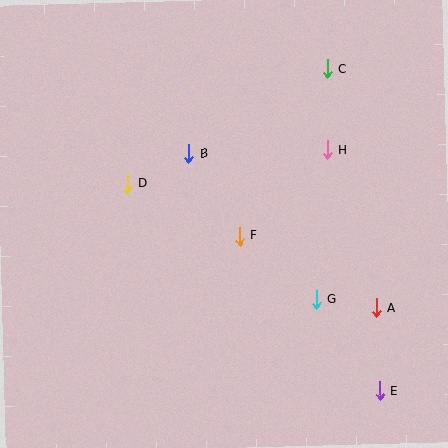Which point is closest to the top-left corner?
Point D is closest to the top-left corner.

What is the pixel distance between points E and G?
The distance between E and G is 111 pixels.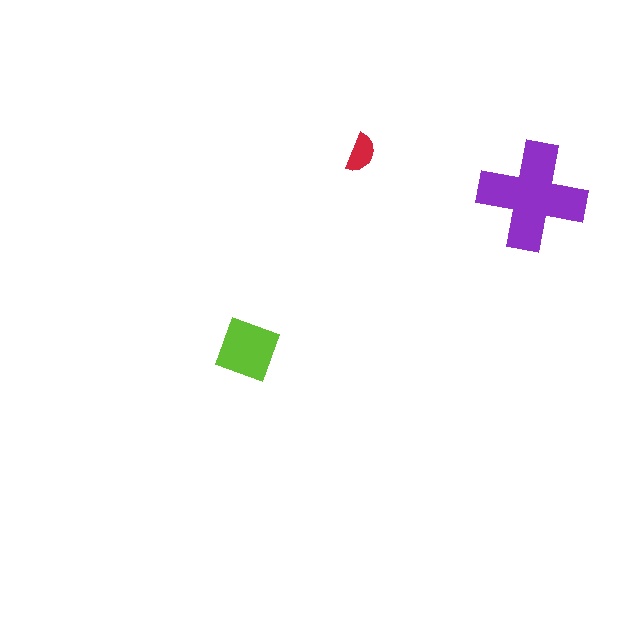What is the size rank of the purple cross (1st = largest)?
1st.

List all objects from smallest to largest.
The red semicircle, the lime square, the purple cross.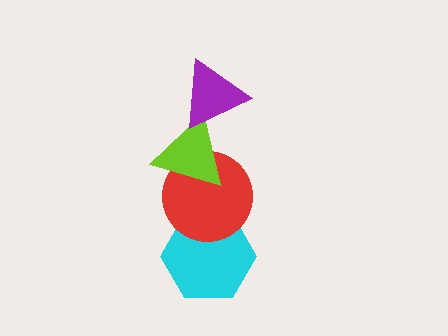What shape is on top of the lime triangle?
The purple triangle is on top of the lime triangle.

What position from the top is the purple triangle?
The purple triangle is 1st from the top.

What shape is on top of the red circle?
The lime triangle is on top of the red circle.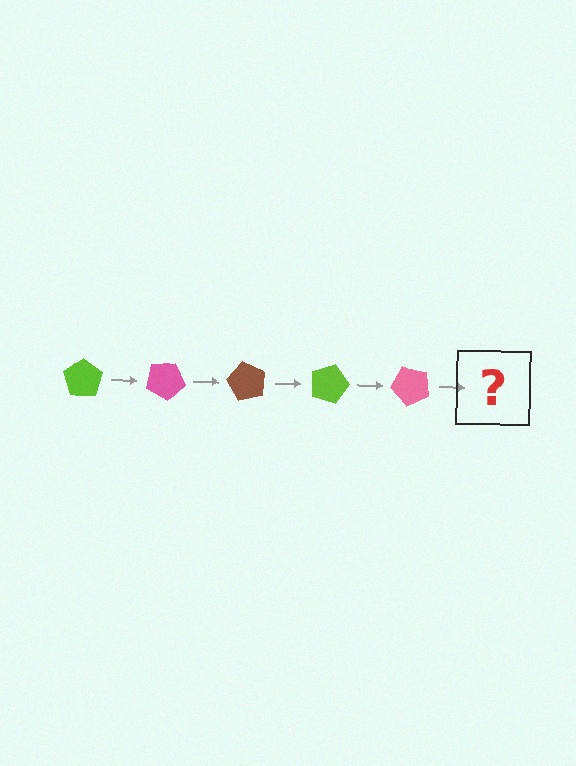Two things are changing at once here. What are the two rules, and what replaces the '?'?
The two rules are that it rotates 30 degrees each step and the color cycles through lime, pink, and brown. The '?' should be a brown pentagon, rotated 150 degrees from the start.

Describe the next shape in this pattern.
It should be a brown pentagon, rotated 150 degrees from the start.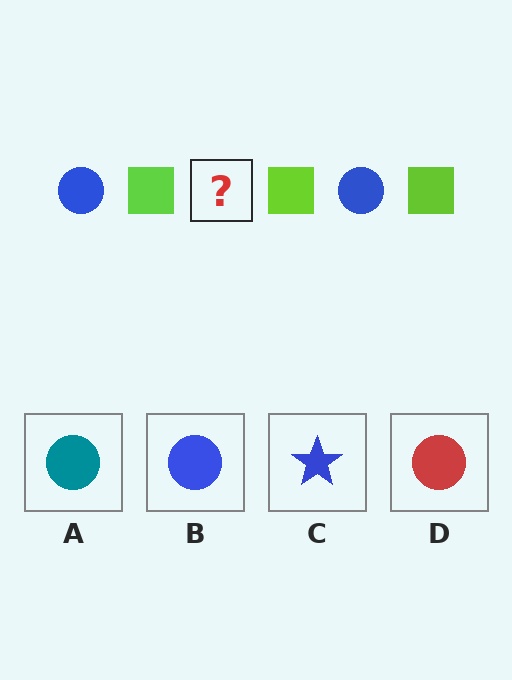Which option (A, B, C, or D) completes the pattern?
B.